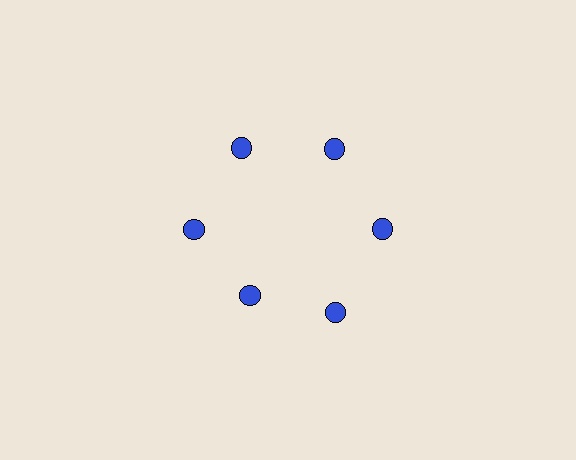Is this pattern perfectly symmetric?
No. The 6 blue circles are arranged in a ring, but one element near the 7 o'clock position is pulled inward toward the center, breaking the 6-fold rotational symmetry.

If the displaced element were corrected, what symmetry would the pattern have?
It would have 6-fold rotational symmetry — the pattern would map onto itself every 60 degrees.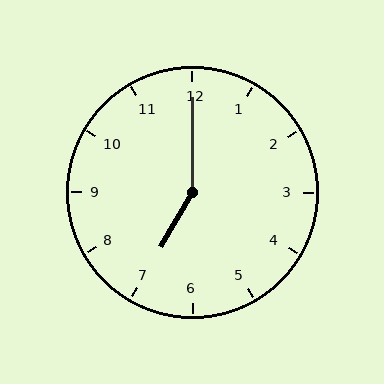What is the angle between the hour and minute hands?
Approximately 150 degrees.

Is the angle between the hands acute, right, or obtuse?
It is obtuse.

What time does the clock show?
7:00.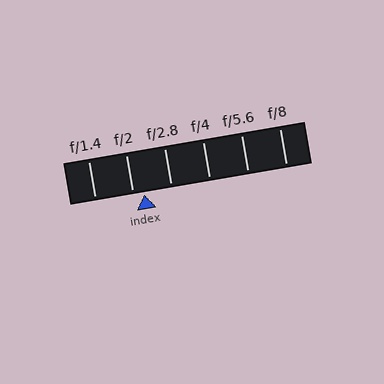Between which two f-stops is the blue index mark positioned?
The index mark is between f/2 and f/2.8.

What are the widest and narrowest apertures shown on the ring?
The widest aperture shown is f/1.4 and the narrowest is f/8.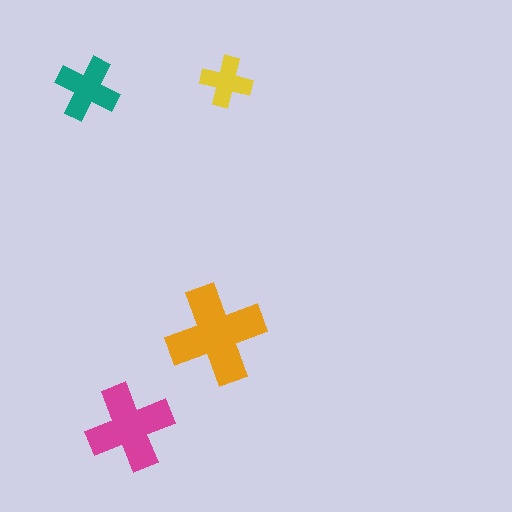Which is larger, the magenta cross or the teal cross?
The magenta one.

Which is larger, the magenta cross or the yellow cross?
The magenta one.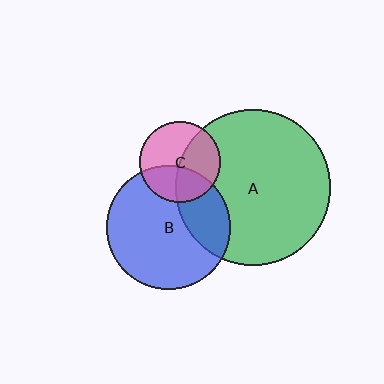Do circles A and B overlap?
Yes.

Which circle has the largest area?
Circle A (green).